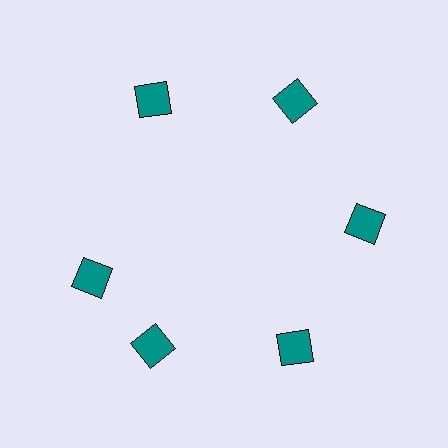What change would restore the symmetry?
The symmetry would be restored by rotating it back into even spacing with its neighbors so that all 6 squares sit at equal angles and equal distance from the center.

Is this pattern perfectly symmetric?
No. The 6 teal squares are arranged in a ring, but one element near the 9 o'clock position is rotated out of alignment along the ring, breaking the 6-fold rotational symmetry.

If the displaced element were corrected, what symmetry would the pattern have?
It would have 6-fold rotational symmetry — the pattern would map onto itself every 60 degrees.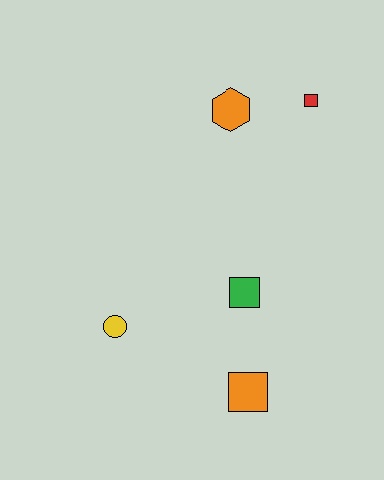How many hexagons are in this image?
There is 1 hexagon.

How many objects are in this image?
There are 5 objects.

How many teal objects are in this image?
There are no teal objects.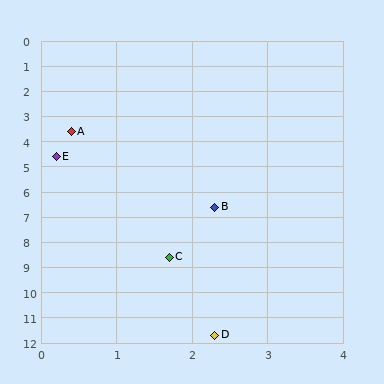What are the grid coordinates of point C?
Point C is at approximately (1.7, 8.6).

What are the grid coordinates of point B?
Point B is at approximately (2.3, 6.6).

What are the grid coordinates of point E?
Point E is at approximately (0.2, 4.6).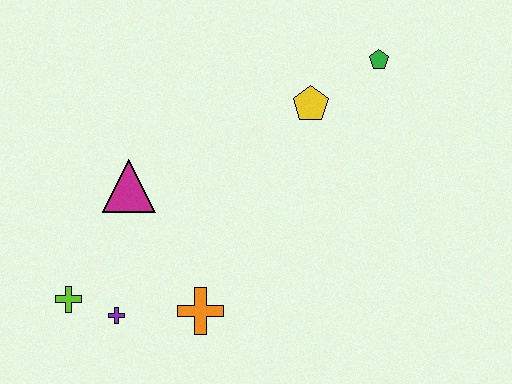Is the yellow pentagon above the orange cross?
Yes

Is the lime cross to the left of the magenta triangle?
Yes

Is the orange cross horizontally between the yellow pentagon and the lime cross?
Yes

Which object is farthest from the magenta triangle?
The green pentagon is farthest from the magenta triangle.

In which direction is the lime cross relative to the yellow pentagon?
The lime cross is to the left of the yellow pentagon.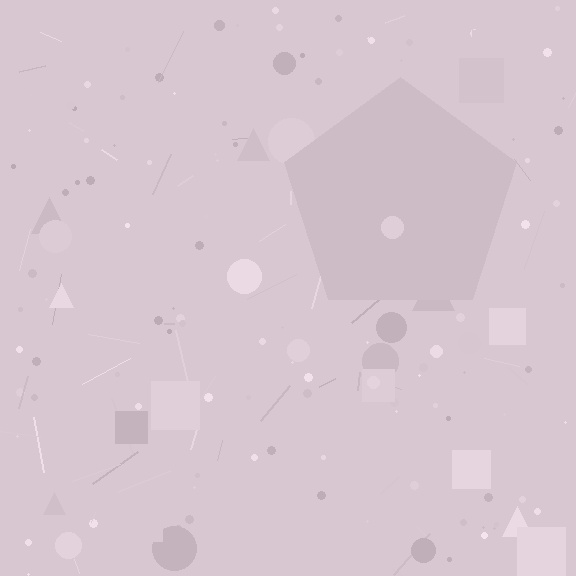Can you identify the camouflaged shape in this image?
The camouflaged shape is a pentagon.